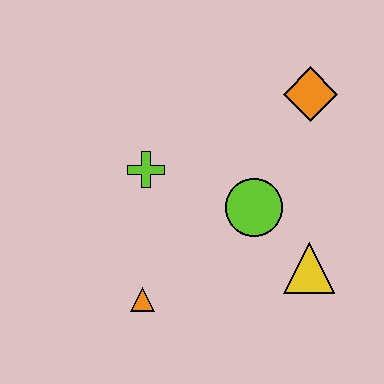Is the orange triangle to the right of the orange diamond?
No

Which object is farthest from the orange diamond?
The orange triangle is farthest from the orange diamond.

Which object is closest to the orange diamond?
The lime circle is closest to the orange diamond.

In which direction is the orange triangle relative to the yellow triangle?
The orange triangle is to the left of the yellow triangle.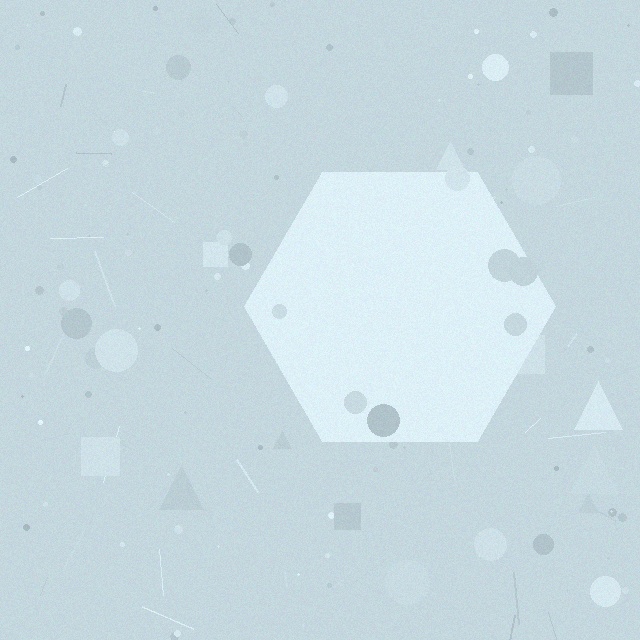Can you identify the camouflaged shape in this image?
The camouflaged shape is a hexagon.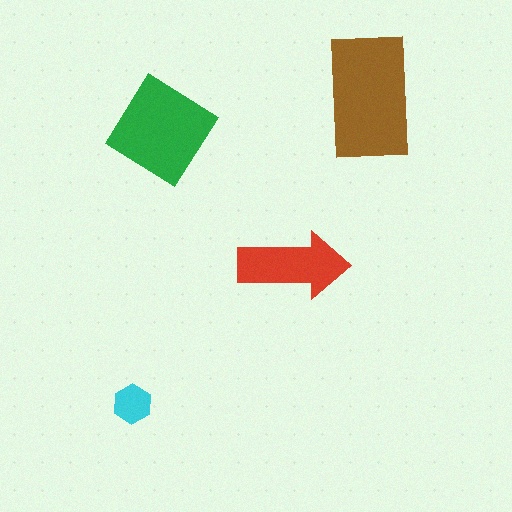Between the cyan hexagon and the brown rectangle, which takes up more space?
The brown rectangle.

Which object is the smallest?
The cyan hexagon.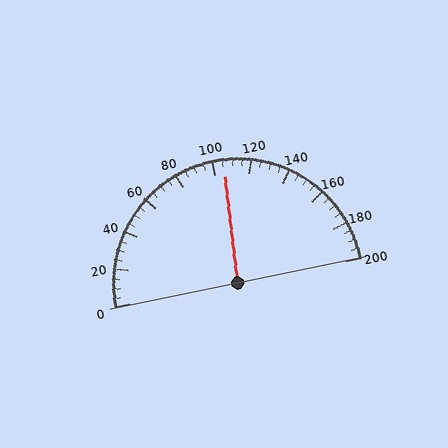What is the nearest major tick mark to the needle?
The nearest major tick mark is 100.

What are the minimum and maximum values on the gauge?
The gauge ranges from 0 to 200.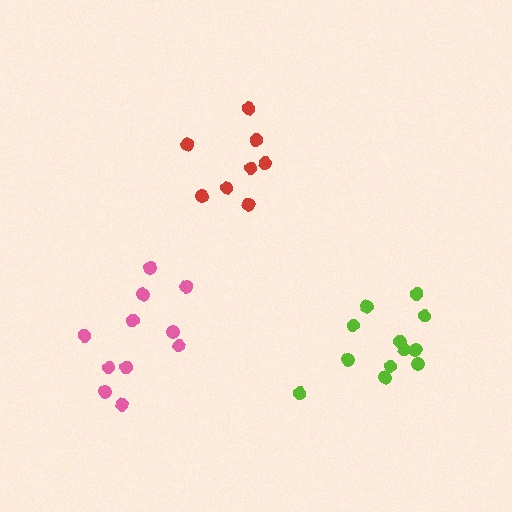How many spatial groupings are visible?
There are 3 spatial groupings.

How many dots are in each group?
Group 1: 8 dots, Group 2: 12 dots, Group 3: 11 dots (31 total).